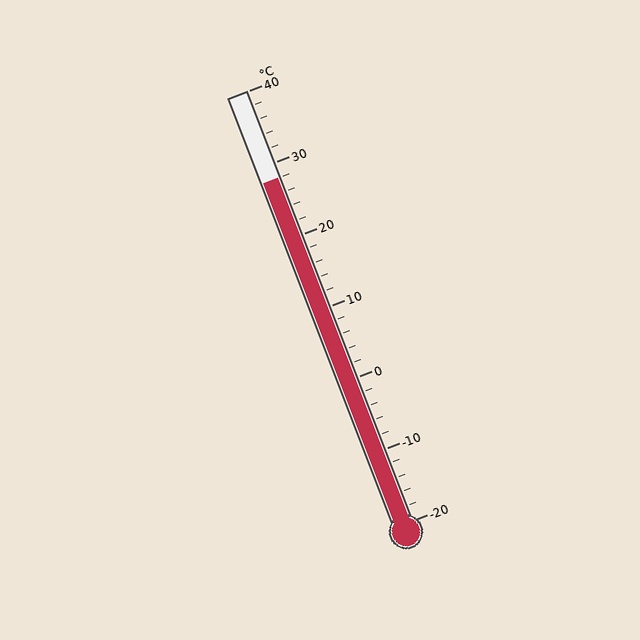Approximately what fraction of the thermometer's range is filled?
The thermometer is filled to approximately 80% of its range.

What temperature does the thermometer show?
The thermometer shows approximately 28°C.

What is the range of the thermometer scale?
The thermometer scale ranges from -20°C to 40°C.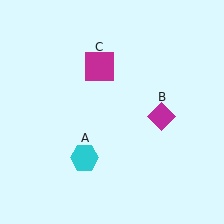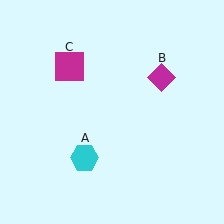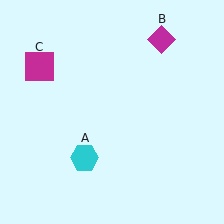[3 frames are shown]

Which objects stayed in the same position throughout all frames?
Cyan hexagon (object A) remained stationary.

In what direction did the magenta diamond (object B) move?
The magenta diamond (object B) moved up.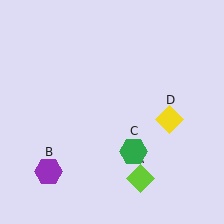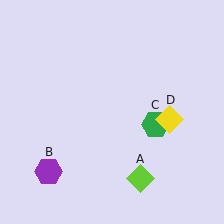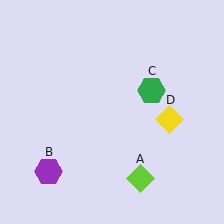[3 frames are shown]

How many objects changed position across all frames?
1 object changed position: green hexagon (object C).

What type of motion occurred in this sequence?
The green hexagon (object C) rotated counterclockwise around the center of the scene.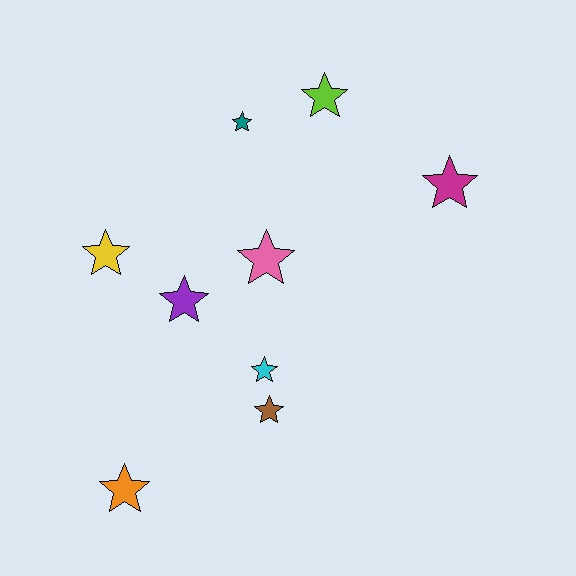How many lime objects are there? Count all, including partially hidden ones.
There is 1 lime object.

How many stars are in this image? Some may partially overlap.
There are 9 stars.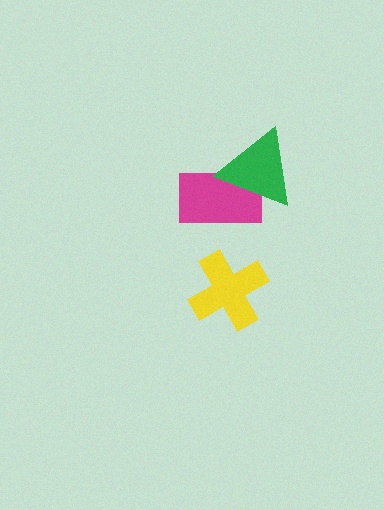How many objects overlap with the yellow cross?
0 objects overlap with the yellow cross.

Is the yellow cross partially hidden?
No, no other shape covers it.